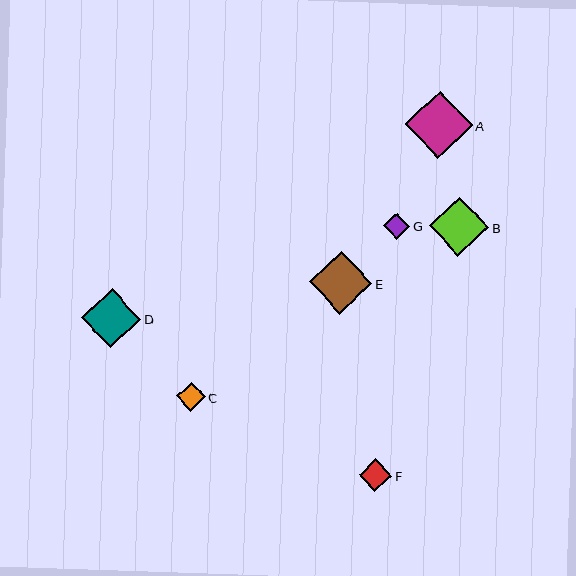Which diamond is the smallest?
Diamond G is the smallest with a size of approximately 26 pixels.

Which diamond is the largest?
Diamond A is the largest with a size of approximately 67 pixels.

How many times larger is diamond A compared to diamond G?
Diamond A is approximately 2.6 times the size of diamond G.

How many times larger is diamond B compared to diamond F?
Diamond B is approximately 1.8 times the size of diamond F.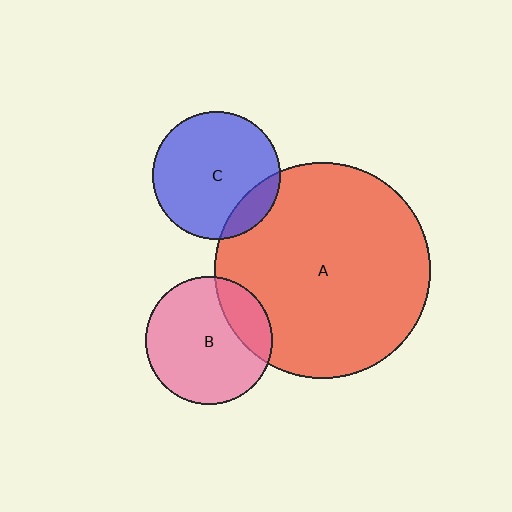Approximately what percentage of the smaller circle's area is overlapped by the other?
Approximately 20%.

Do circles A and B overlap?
Yes.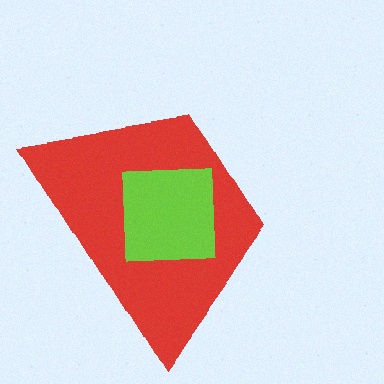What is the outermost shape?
The red trapezoid.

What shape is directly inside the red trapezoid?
The lime square.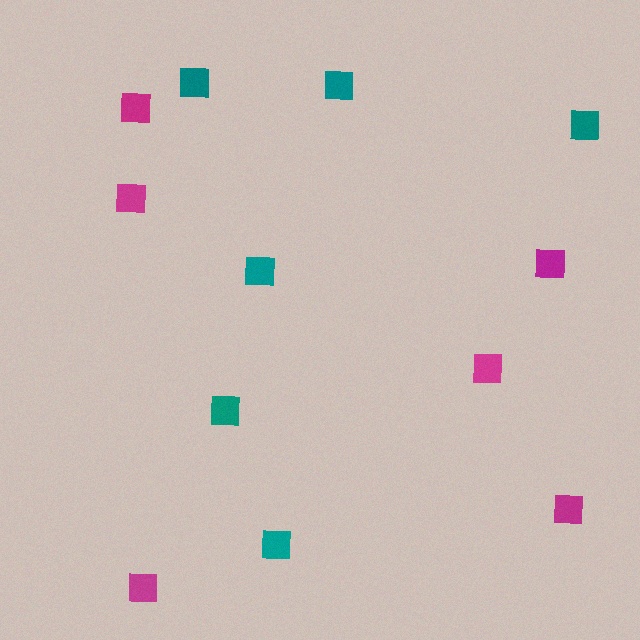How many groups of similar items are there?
There are 2 groups: one group of teal squares (6) and one group of magenta squares (6).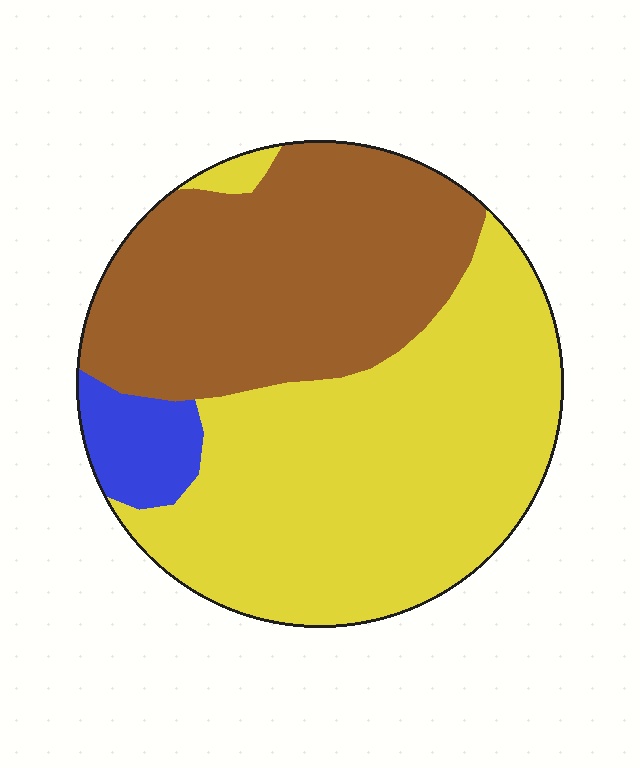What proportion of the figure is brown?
Brown covers 40% of the figure.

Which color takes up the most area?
Yellow, at roughly 55%.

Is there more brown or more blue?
Brown.